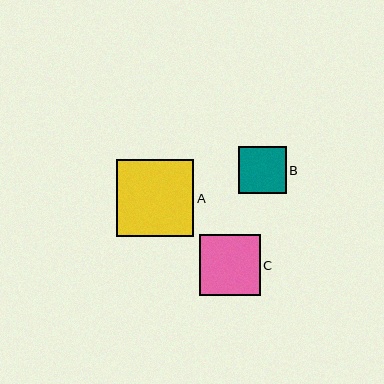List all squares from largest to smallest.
From largest to smallest: A, C, B.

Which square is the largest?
Square A is the largest with a size of approximately 78 pixels.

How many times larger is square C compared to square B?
Square C is approximately 1.3 times the size of square B.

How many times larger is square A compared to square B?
Square A is approximately 1.6 times the size of square B.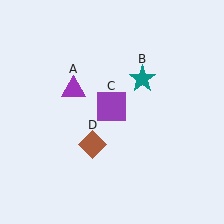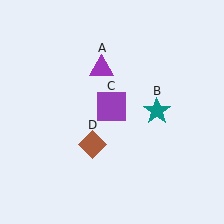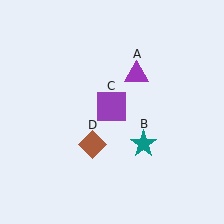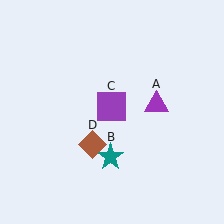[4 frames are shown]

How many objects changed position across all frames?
2 objects changed position: purple triangle (object A), teal star (object B).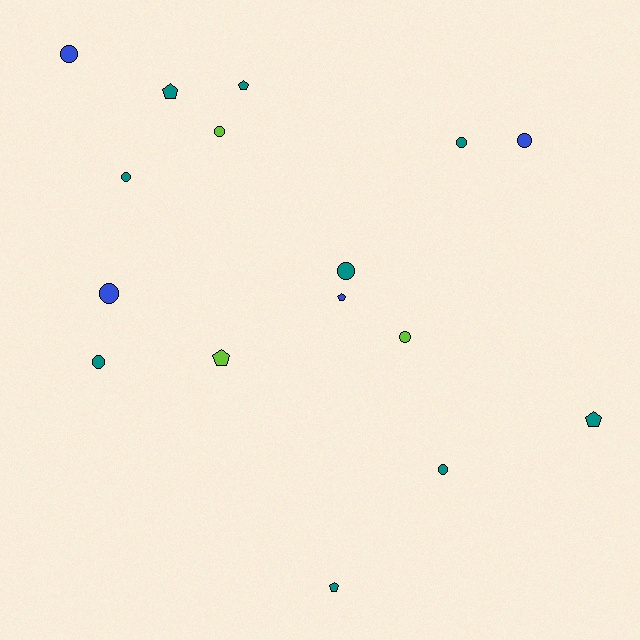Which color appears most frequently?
Teal, with 9 objects.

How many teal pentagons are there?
There are 4 teal pentagons.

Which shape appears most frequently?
Circle, with 10 objects.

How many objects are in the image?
There are 16 objects.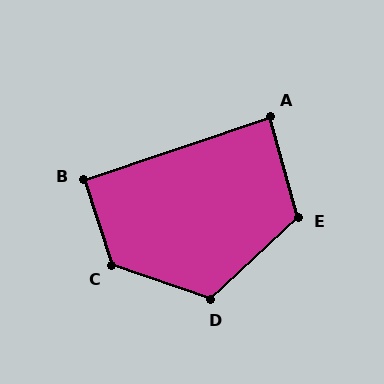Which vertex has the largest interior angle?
C, at approximately 127 degrees.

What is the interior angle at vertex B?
Approximately 91 degrees (approximately right).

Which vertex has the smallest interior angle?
A, at approximately 87 degrees.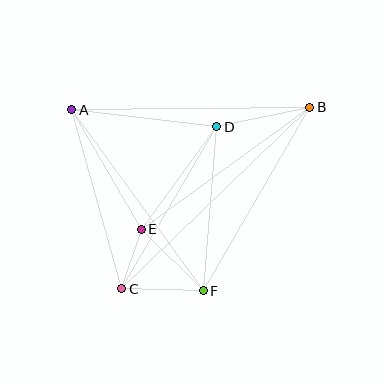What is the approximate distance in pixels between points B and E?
The distance between B and E is approximately 208 pixels.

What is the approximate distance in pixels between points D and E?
The distance between D and E is approximately 127 pixels.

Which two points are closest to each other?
Points C and E are closest to each other.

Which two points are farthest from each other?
Points B and C are farthest from each other.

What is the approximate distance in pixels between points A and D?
The distance between A and D is approximately 146 pixels.